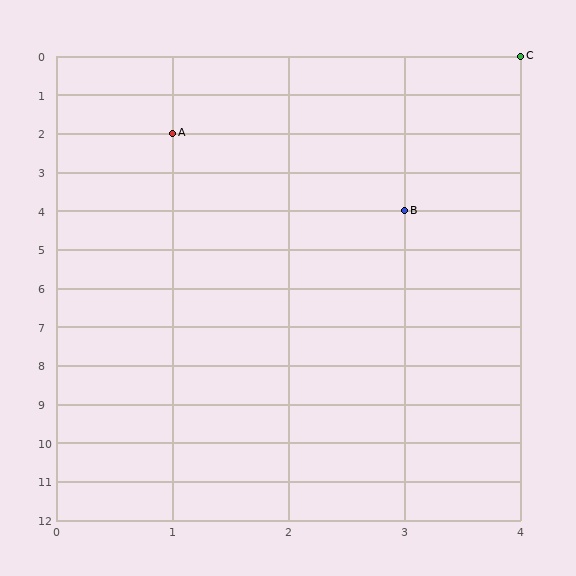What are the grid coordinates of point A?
Point A is at grid coordinates (1, 2).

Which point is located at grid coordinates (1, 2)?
Point A is at (1, 2).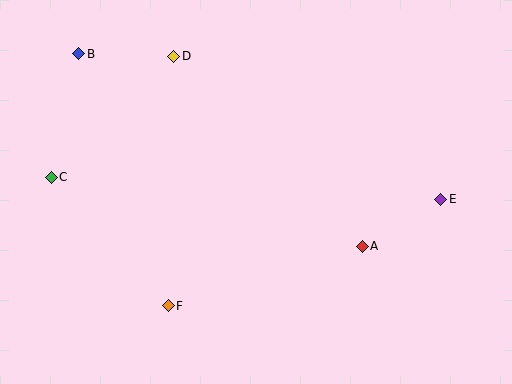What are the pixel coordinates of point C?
Point C is at (51, 177).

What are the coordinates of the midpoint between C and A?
The midpoint between C and A is at (207, 212).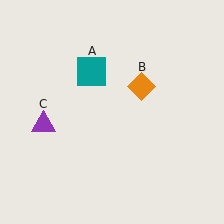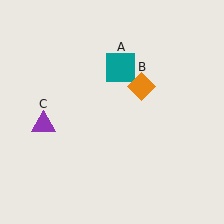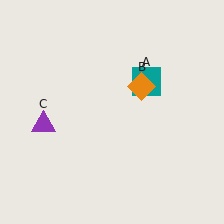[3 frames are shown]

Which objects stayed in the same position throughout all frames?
Orange diamond (object B) and purple triangle (object C) remained stationary.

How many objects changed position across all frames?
1 object changed position: teal square (object A).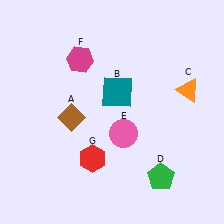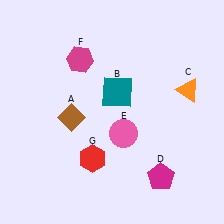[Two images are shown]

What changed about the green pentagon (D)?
In Image 1, D is green. In Image 2, it changed to magenta.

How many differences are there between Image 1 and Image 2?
There is 1 difference between the two images.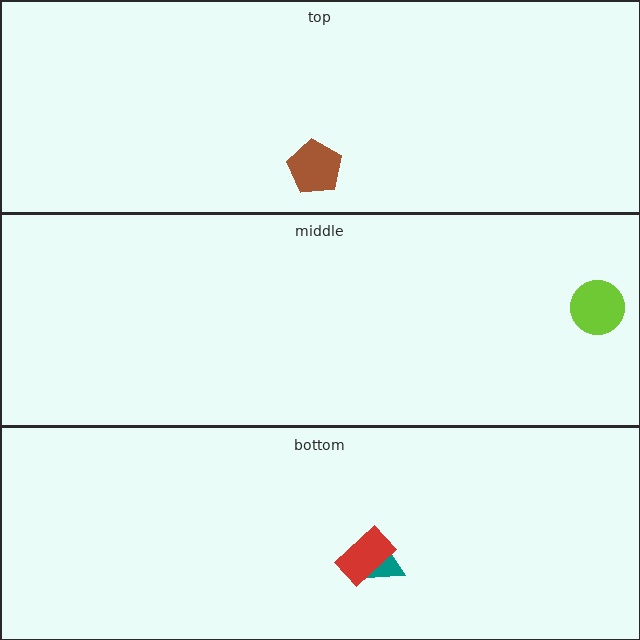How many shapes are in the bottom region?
2.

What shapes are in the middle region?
The lime circle.